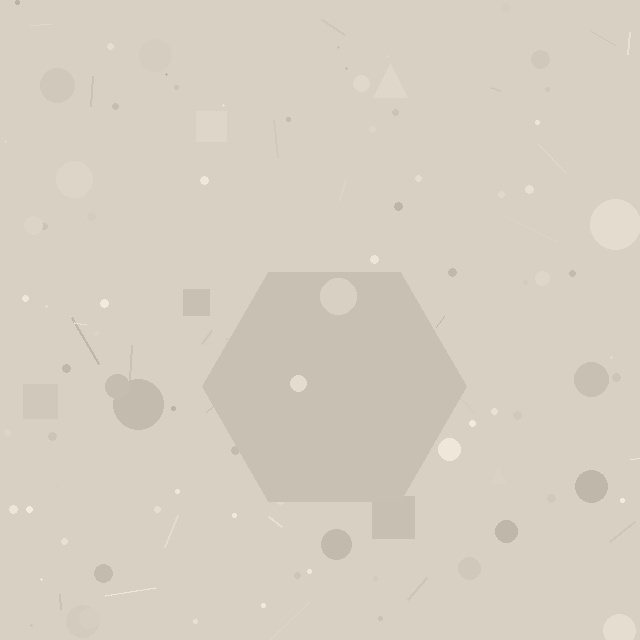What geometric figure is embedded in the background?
A hexagon is embedded in the background.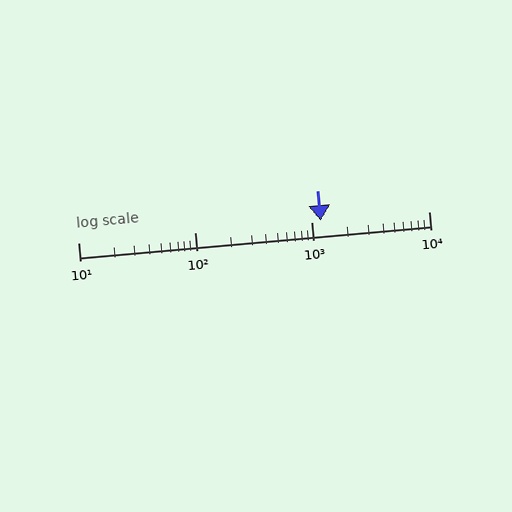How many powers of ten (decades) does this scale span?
The scale spans 3 decades, from 10 to 10000.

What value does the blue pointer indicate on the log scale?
The pointer indicates approximately 1200.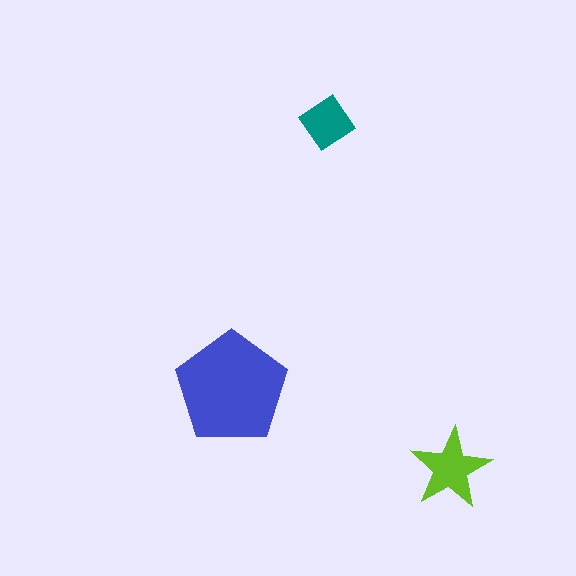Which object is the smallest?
The teal diamond.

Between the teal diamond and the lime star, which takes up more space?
The lime star.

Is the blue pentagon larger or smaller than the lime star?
Larger.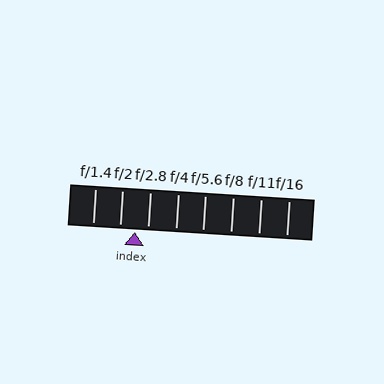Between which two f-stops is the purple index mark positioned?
The index mark is between f/2 and f/2.8.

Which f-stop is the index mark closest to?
The index mark is closest to f/2.8.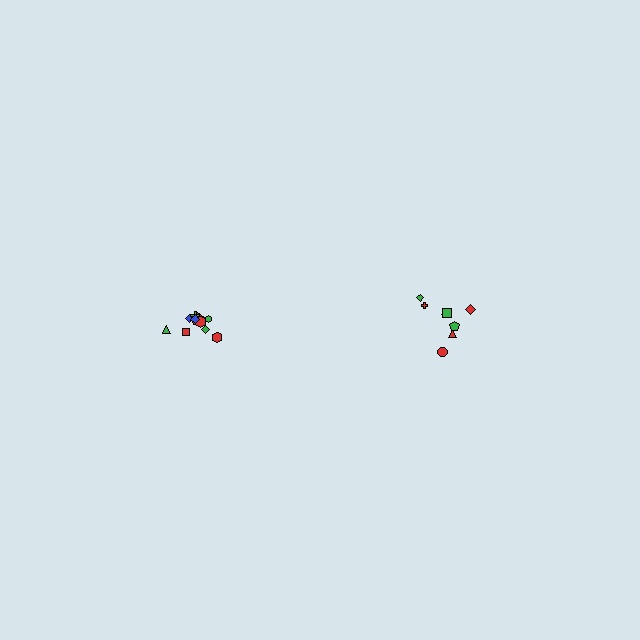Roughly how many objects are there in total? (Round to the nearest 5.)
Roughly 20 objects in total.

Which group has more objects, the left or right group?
The left group.